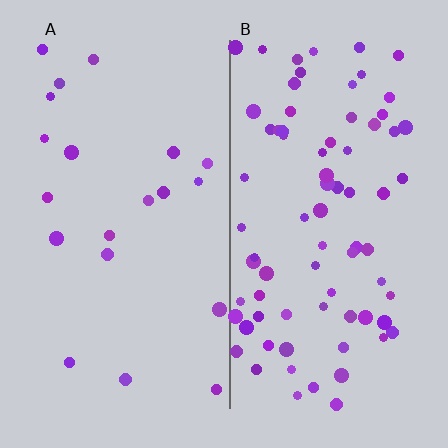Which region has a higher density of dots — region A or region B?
B (the right).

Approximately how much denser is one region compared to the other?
Approximately 3.8× — region B over region A.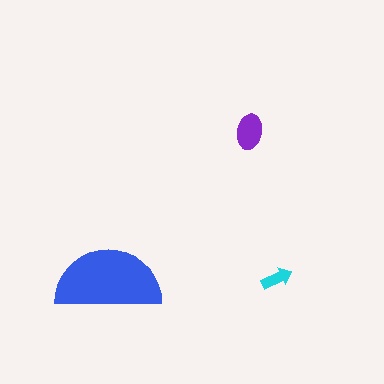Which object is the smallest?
The cyan arrow.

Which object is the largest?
The blue semicircle.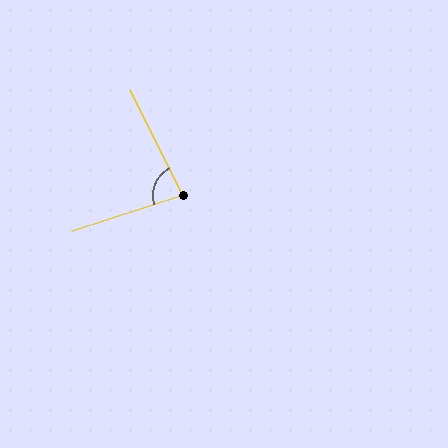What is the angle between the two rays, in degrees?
Approximately 81 degrees.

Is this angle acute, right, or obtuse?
It is acute.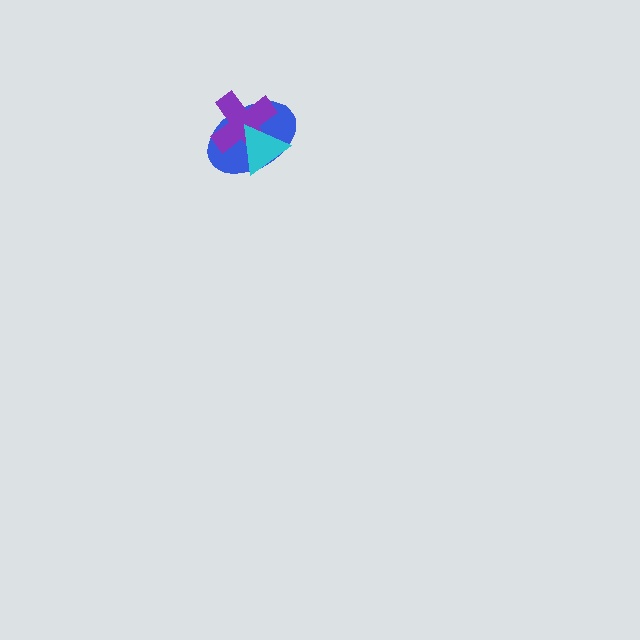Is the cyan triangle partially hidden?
No, no other shape covers it.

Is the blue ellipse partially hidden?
Yes, it is partially covered by another shape.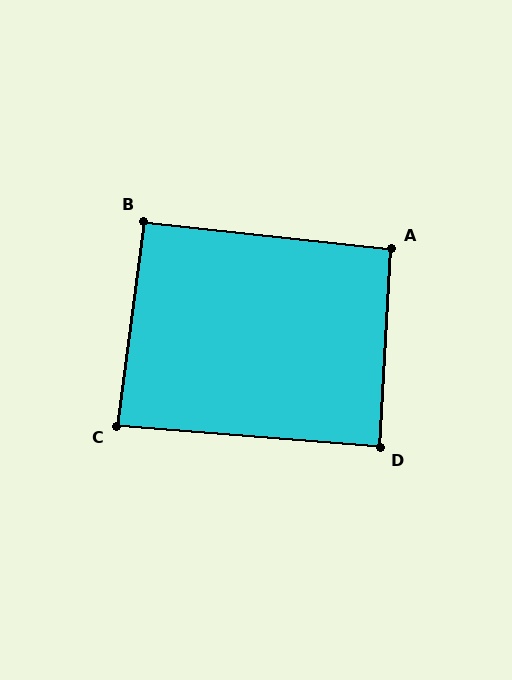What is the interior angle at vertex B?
Approximately 91 degrees (approximately right).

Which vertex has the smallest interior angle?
C, at approximately 87 degrees.